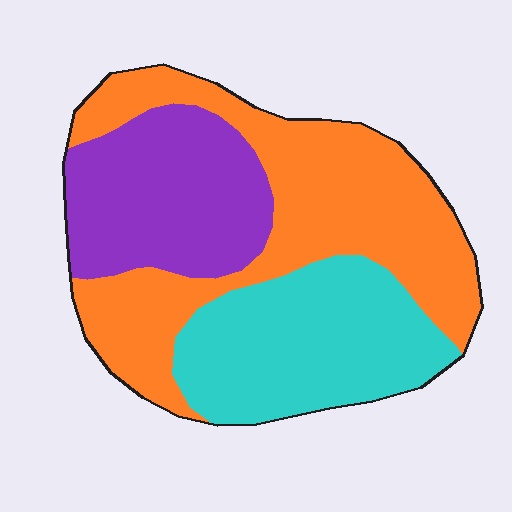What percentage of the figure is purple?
Purple covers roughly 25% of the figure.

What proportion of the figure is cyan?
Cyan covers 29% of the figure.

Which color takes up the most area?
Orange, at roughly 45%.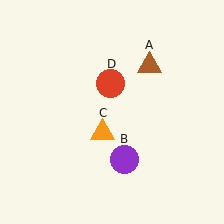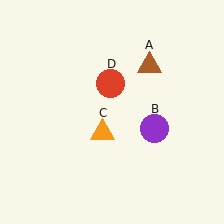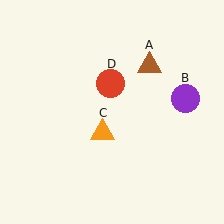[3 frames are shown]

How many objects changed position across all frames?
1 object changed position: purple circle (object B).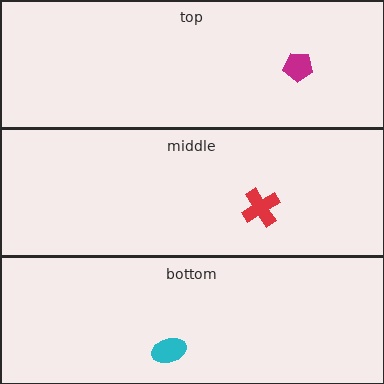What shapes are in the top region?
The magenta pentagon.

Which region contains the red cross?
The middle region.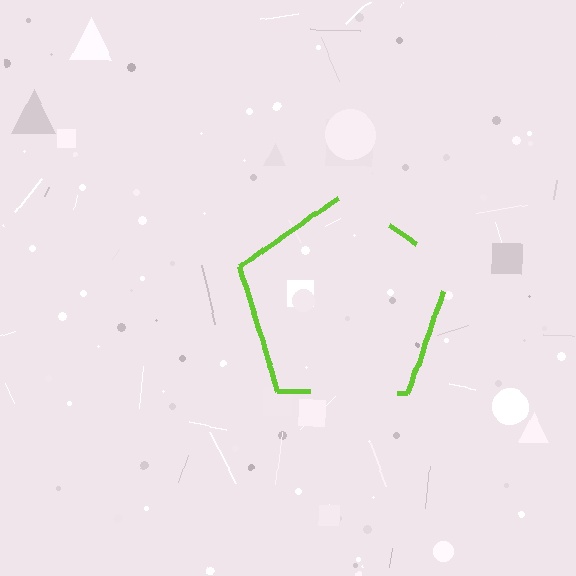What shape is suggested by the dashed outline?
The dashed outline suggests a pentagon.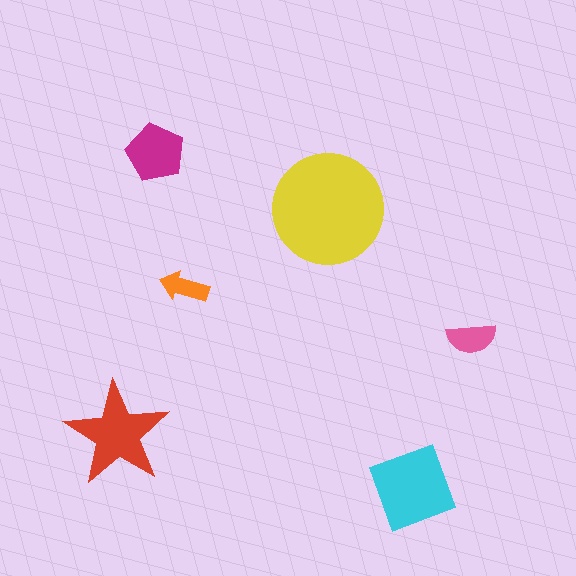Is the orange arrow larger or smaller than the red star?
Smaller.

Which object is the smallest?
The orange arrow.